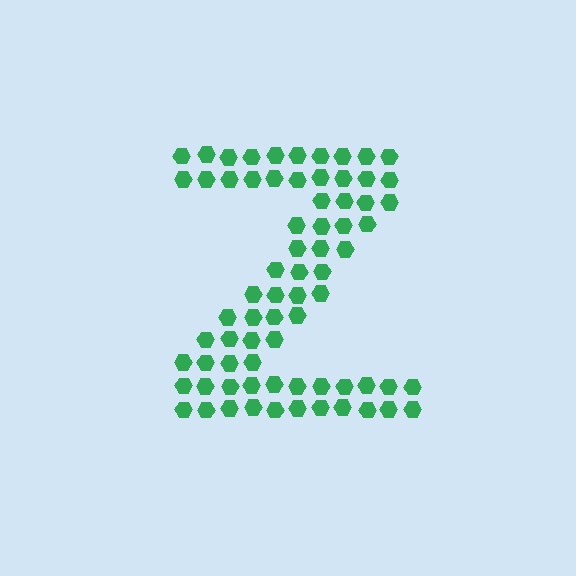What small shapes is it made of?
It is made of small hexagons.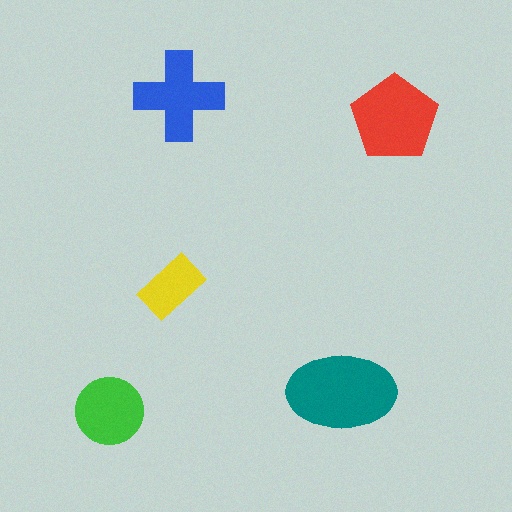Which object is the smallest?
The yellow rectangle.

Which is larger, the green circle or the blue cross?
The blue cross.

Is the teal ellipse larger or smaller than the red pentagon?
Larger.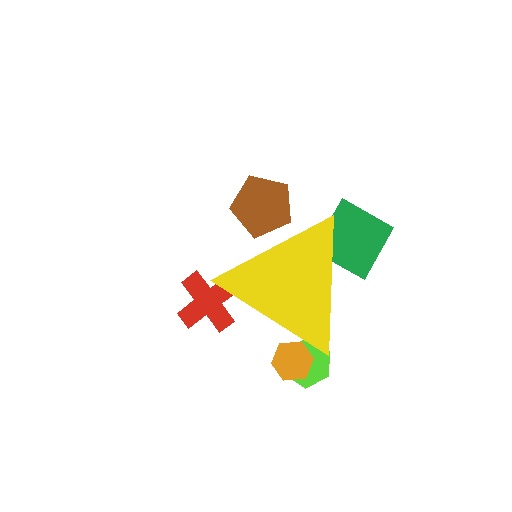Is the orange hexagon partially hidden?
Yes, the orange hexagon is partially hidden behind the yellow triangle.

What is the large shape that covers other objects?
A yellow triangle.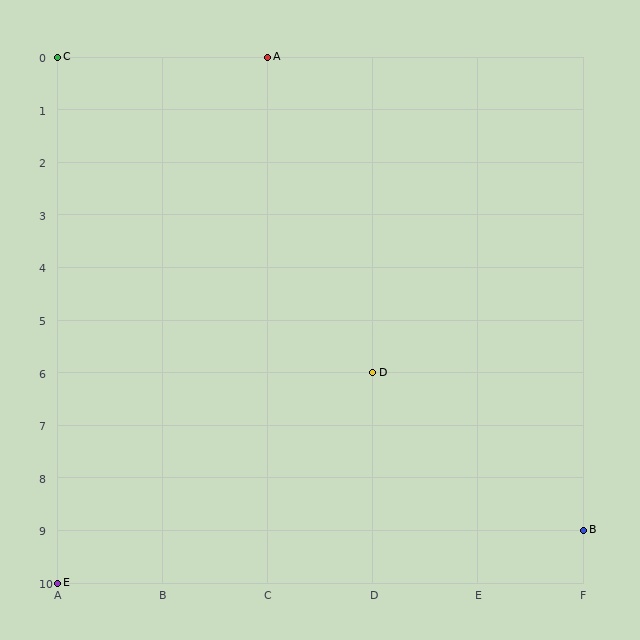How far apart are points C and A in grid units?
Points C and A are 2 columns apart.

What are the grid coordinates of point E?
Point E is at grid coordinates (A, 10).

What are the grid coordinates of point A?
Point A is at grid coordinates (C, 0).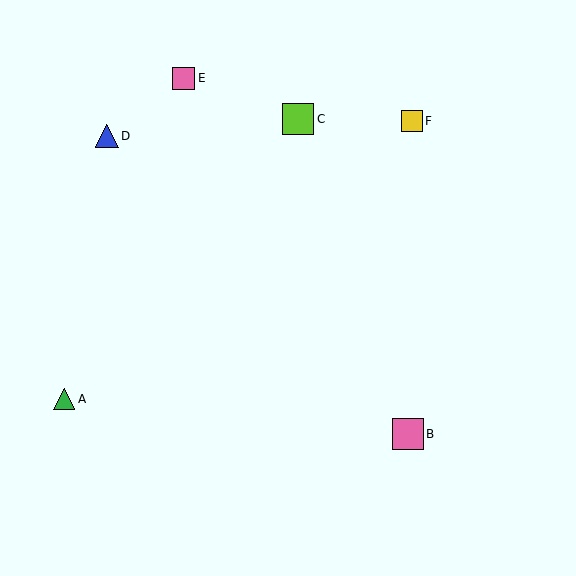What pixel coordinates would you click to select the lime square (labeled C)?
Click at (298, 119) to select the lime square C.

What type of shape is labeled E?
Shape E is a pink square.